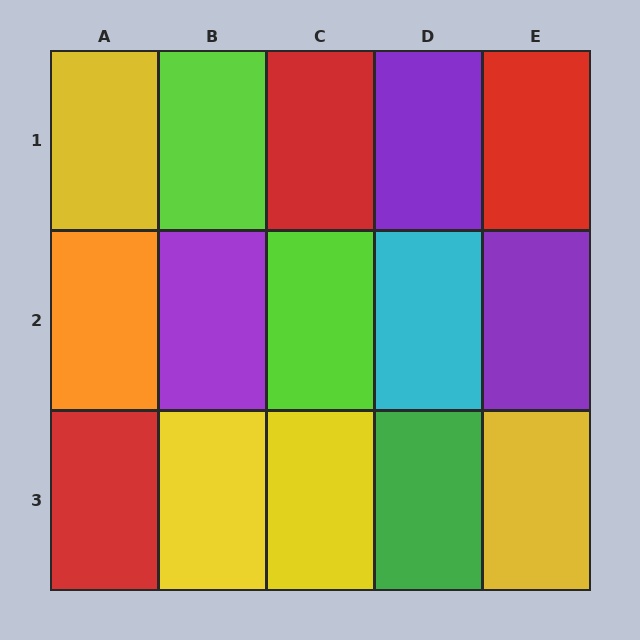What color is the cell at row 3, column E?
Yellow.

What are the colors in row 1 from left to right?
Yellow, lime, red, purple, red.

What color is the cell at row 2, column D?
Cyan.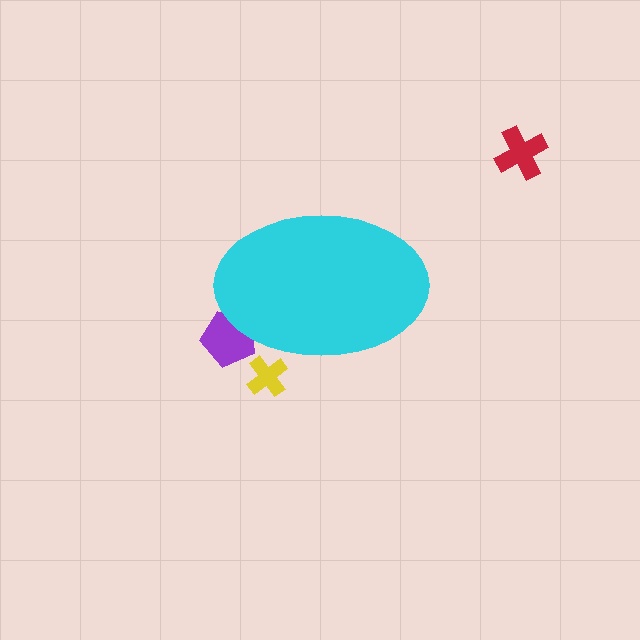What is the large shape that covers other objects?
A cyan ellipse.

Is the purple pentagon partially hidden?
Yes, the purple pentagon is partially hidden behind the cyan ellipse.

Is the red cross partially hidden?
No, the red cross is fully visible.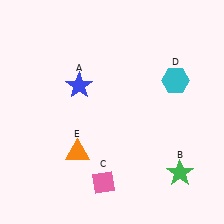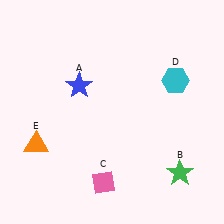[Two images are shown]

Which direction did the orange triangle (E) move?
The orange triangle (E) moved left.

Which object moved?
The orange triangle (E) moved left.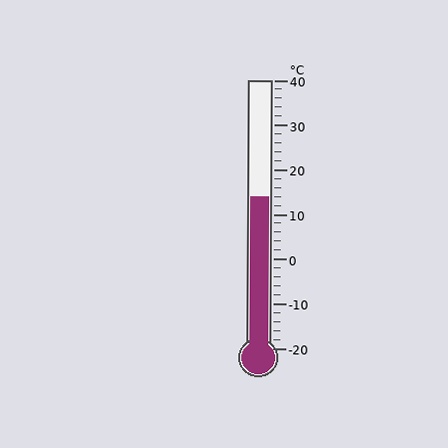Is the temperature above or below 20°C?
The temperature is below 20°C.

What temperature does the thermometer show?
The thermometer shows approximately 14°C.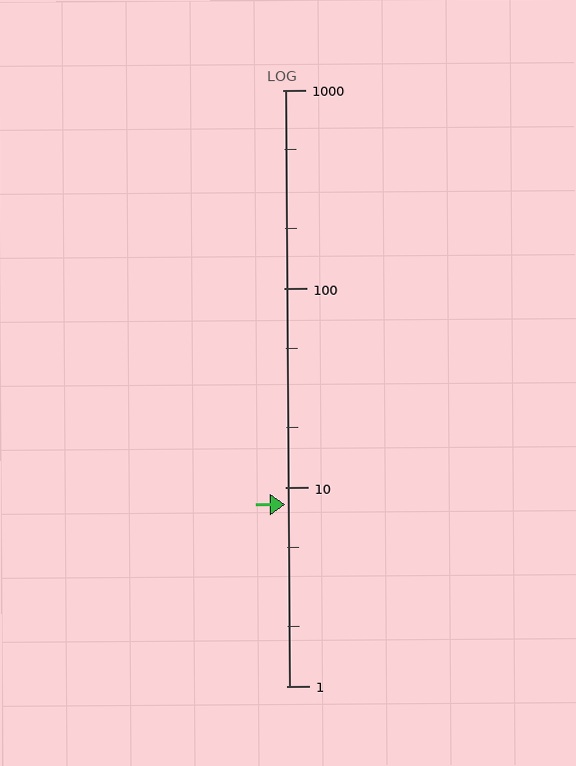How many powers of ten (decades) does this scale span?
The scale spans 3 decades, from 1 to 1000.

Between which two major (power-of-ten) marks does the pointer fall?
The pointer is between 1 and 10.